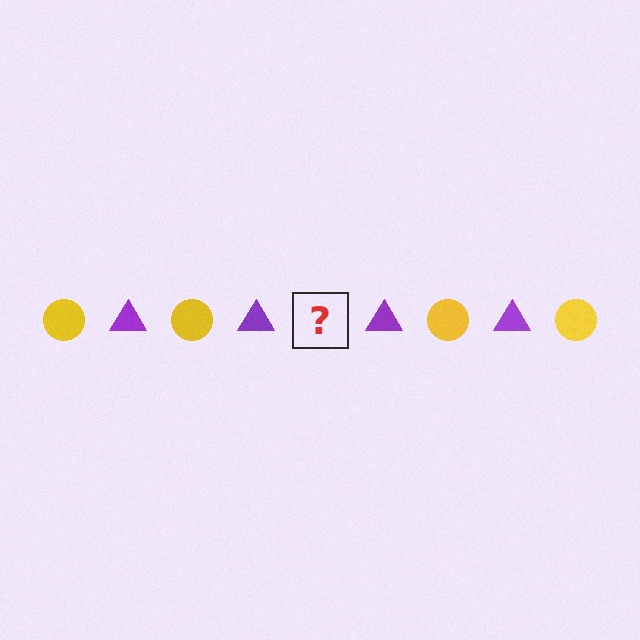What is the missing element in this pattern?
The missing element is a yellow circle.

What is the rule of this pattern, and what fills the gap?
The rule is that the pattern alternates between yellow circle and purple triangle. The gap should be filled with a yellow circle.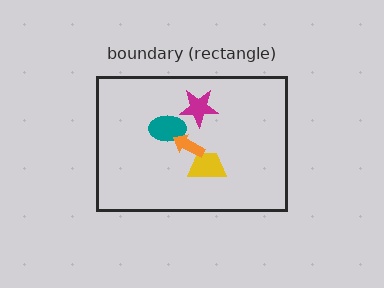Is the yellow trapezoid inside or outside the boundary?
Inside.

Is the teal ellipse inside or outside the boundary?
Inside.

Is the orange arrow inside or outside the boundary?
Inside.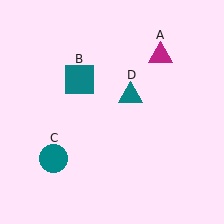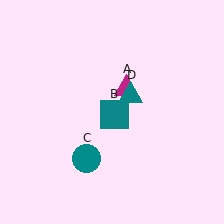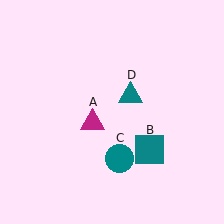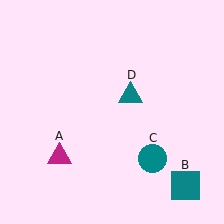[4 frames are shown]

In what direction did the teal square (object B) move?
The teal square (object B) moved down and to the right.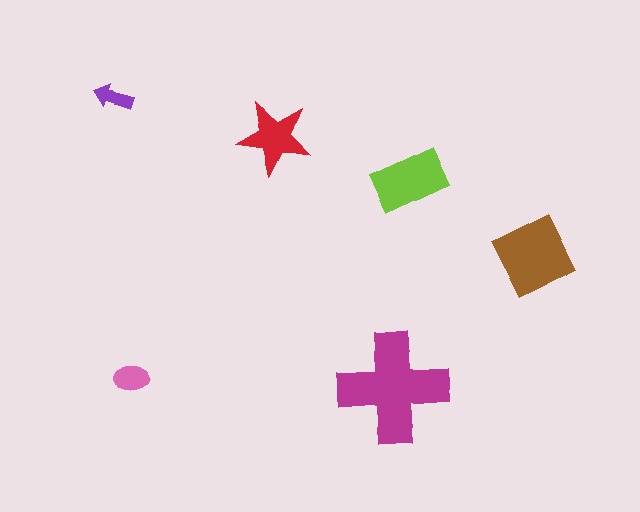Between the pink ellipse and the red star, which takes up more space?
The red star.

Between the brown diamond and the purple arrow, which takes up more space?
The brown diamond.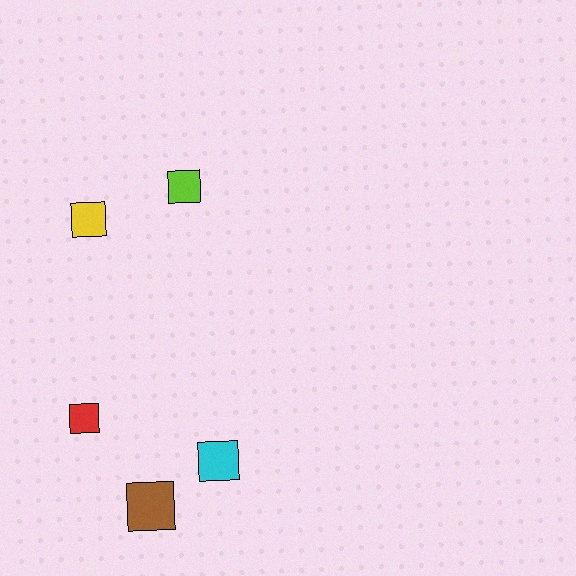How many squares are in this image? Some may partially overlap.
There are 5 squares.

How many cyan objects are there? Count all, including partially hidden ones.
There is 1 cyan object.